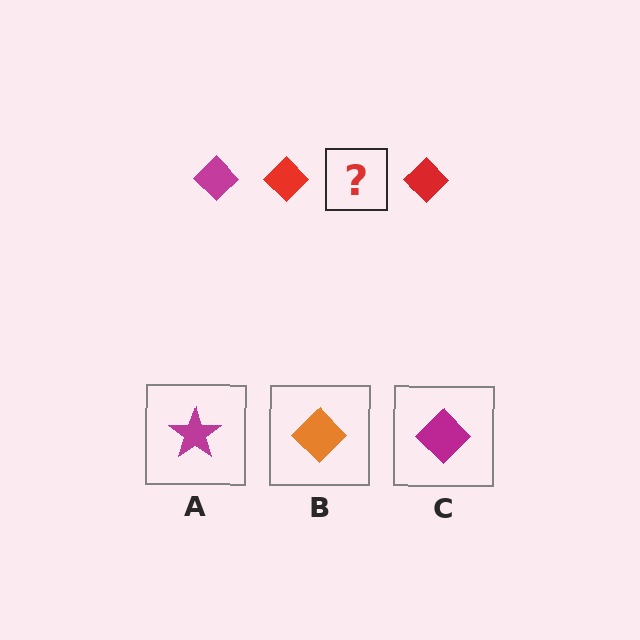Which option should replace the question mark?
Option C.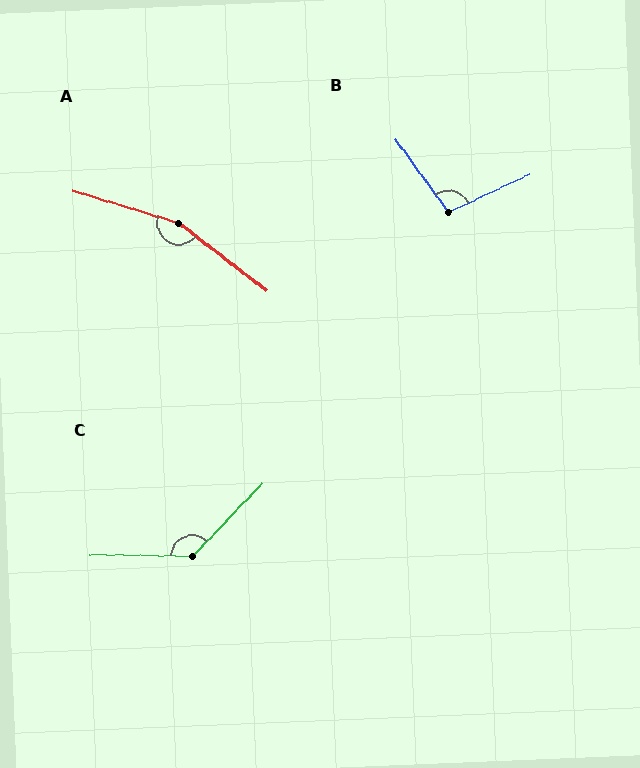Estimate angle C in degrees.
Approximately 133 degrees.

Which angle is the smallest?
B, at approximately 101 degrees.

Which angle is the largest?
A, at approximately 159 degrees.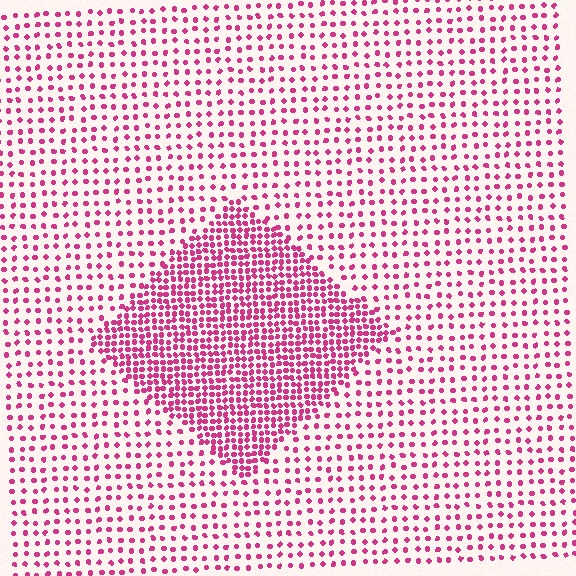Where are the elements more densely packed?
The elements are more densely packed inside the diamond boundary.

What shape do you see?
I see a diamond.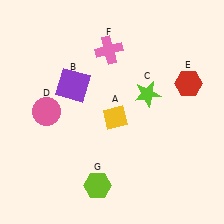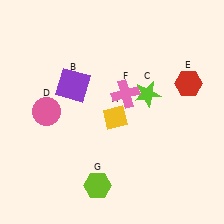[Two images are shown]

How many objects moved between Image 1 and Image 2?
1 object moved between the two images.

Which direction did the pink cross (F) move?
The pink cross (F) moved down.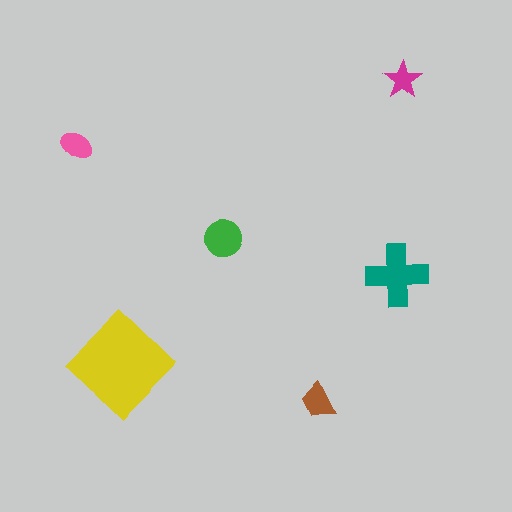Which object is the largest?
The yellow diamond.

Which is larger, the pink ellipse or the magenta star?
The pink ellipse.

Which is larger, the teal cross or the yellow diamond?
The yellow diamond.